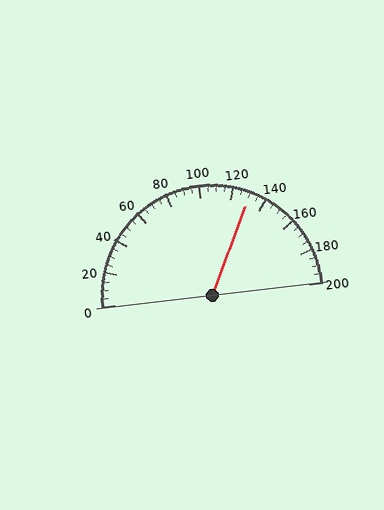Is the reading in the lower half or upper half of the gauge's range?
The reading is in the upper half of the range (0 to 200).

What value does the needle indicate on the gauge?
The needle indicates approximately 130.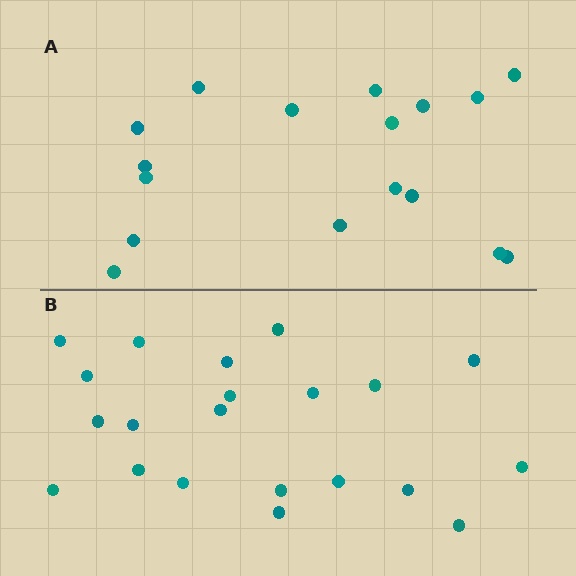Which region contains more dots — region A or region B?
Region B (the bottom region) has more dots.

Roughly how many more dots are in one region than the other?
Region B has about 4 more dots than region A.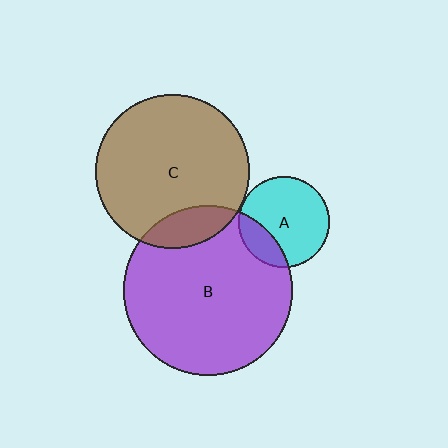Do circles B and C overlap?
Yes.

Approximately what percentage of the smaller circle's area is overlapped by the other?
Approximately 15%.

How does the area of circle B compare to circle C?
Approximately 1.2 times.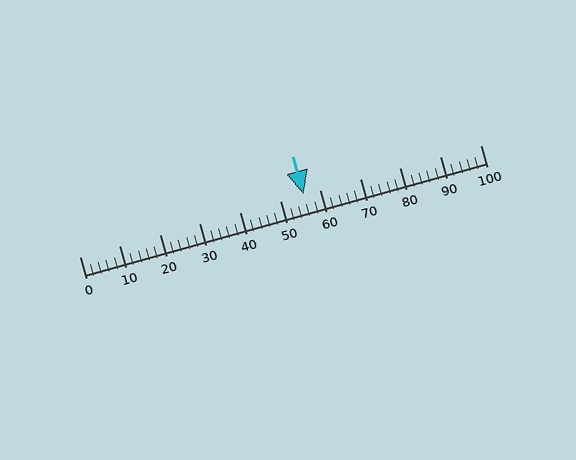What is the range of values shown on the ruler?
The ruler shows values from 0 to 100.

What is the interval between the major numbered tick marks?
The major tick marks are spaced 10 units apart.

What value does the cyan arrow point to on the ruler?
The cyan arrow points to approximately 56.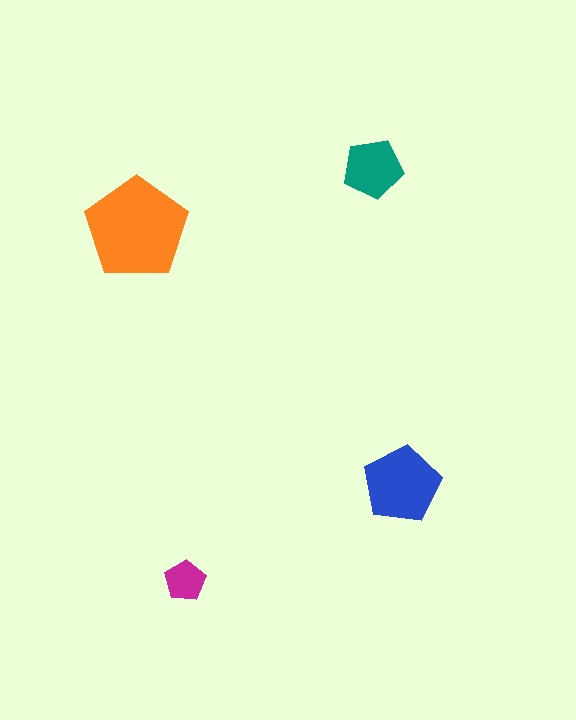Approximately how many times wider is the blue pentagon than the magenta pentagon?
About 2 times wider.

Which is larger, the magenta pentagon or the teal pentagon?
The teal one.